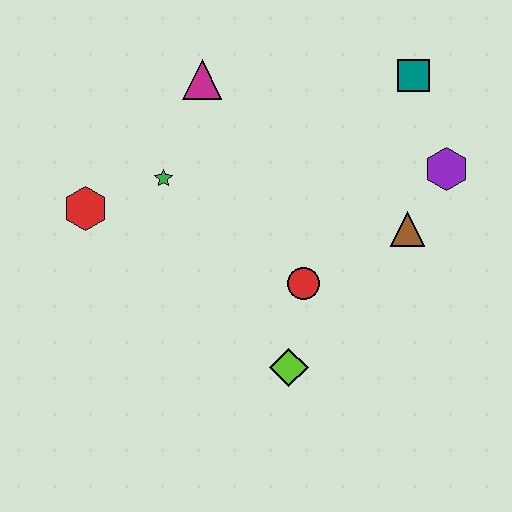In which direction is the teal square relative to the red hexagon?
The teal square is to the right of the red hexagon.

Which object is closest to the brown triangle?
The purple hexagon is closest to the brown triangle.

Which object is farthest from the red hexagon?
The purple hexagon is farthest from the red hexagon.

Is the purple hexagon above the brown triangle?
Yes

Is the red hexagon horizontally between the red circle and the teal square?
No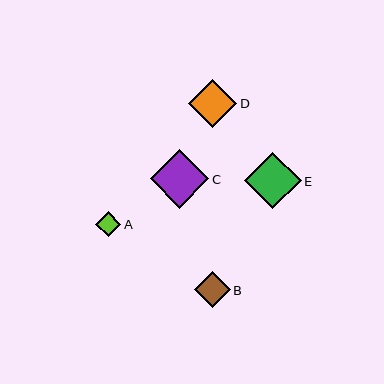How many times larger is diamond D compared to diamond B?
Diamond D is approximately 1.4 times the size of diamond B.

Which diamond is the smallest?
Diamond A is the smallest with a size of approximately 25 pixels.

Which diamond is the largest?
Diamond C is the largest with a size of approximately 59 pixels.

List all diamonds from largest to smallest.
From largest to smallest: C, E, D, B, A.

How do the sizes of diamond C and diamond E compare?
Diamond C and diamond E are approximately the same size.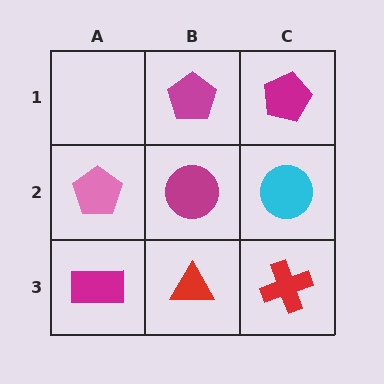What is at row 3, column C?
A red cross.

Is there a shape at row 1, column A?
No, that cell is empty.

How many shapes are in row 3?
3 shapes.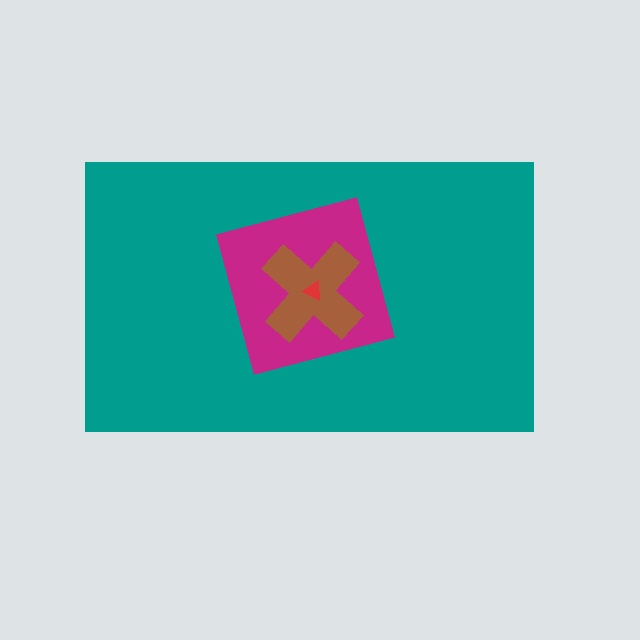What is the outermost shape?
The teal rectangle.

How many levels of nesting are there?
4.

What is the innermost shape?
The red triangle.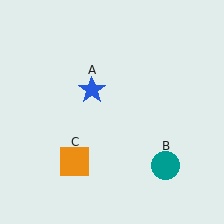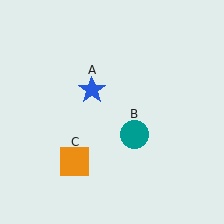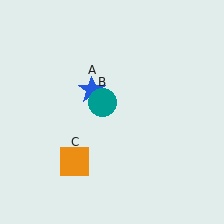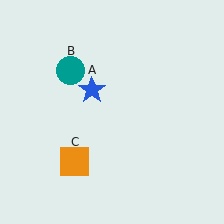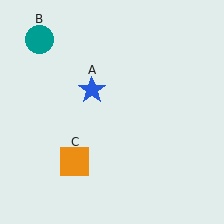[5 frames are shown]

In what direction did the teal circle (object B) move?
The teal circle (object B) moved up and to the left.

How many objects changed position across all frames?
1 object changed position: teal circle (object B).